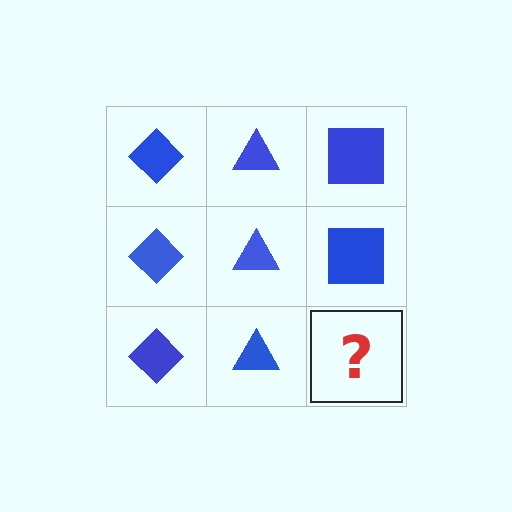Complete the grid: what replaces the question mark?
The question mark should be replaced with a blue square.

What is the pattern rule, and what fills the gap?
The rule is that each column has a consistent shape. The gap should be filled with a blue square.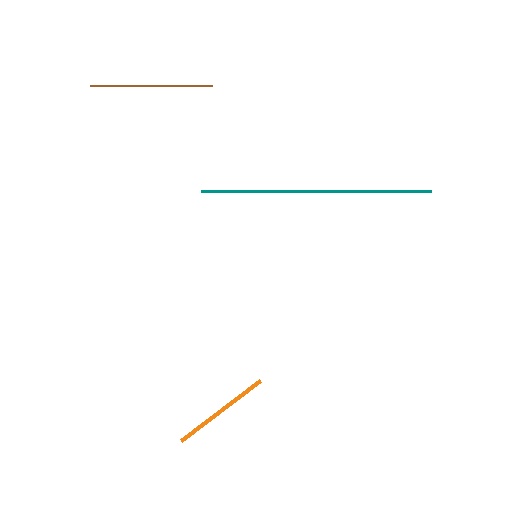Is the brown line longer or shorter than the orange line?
The brown line is longer than the orange line.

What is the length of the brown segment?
The brown segment is approximately 122 pixels long.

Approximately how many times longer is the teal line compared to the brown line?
The teal line is approximately 1.9 times the length of the brown line.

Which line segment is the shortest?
The orange line is the shortest at approximately 100 pixels.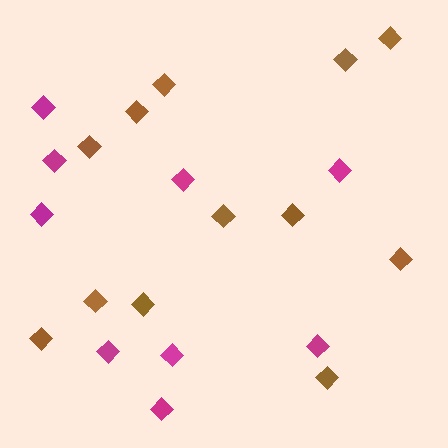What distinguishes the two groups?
There are 2 groups: one group of magenta diamonds (9) and one group of brown diamonds (12).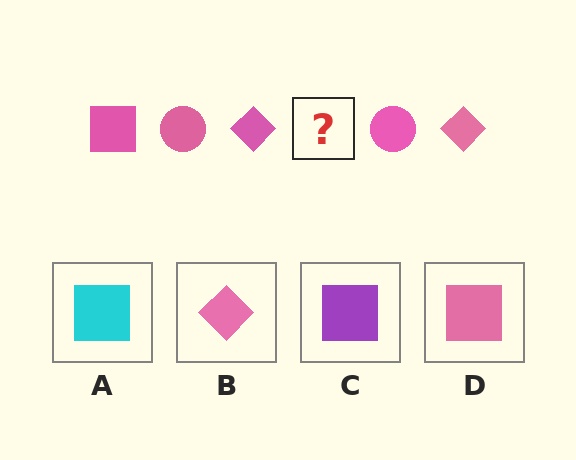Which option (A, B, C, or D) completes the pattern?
D.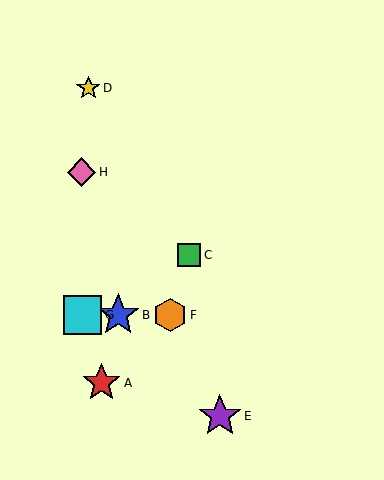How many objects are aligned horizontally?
3 objects (B, F, G) are aligned horizontally.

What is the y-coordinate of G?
Object G is at y≈315.